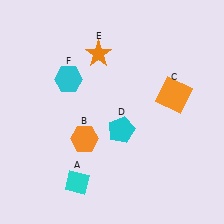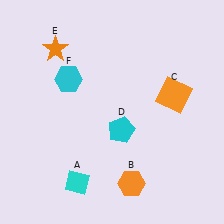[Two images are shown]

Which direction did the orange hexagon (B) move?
The orange hexagon (B) moved right.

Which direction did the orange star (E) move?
The orange star (E) moved left.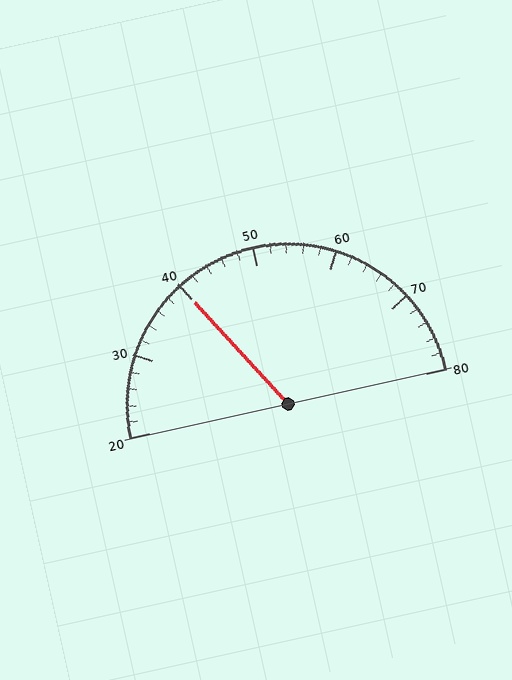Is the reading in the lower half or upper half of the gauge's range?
The reading is in the lower half of the range (20 to 80).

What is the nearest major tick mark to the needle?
The nearest major tick mark is 40.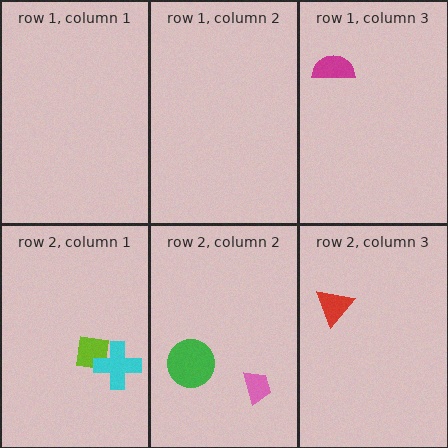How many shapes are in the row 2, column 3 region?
1.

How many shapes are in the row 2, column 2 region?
2.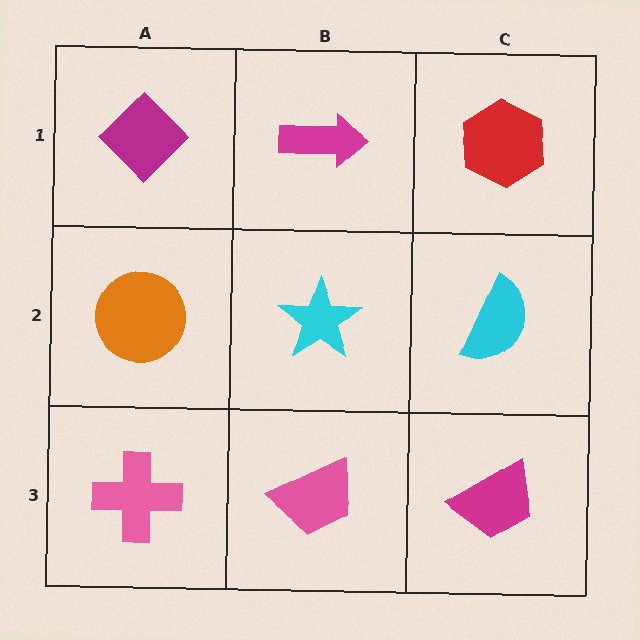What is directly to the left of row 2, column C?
A cyan star.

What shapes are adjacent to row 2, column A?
A magenta diamond (row 1, column A), a pink cross (row 3, column A), a cyan star (row 2, column B).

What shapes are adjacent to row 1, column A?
An orange circle (row 2, column A), a magenta arrow (row 1, column B).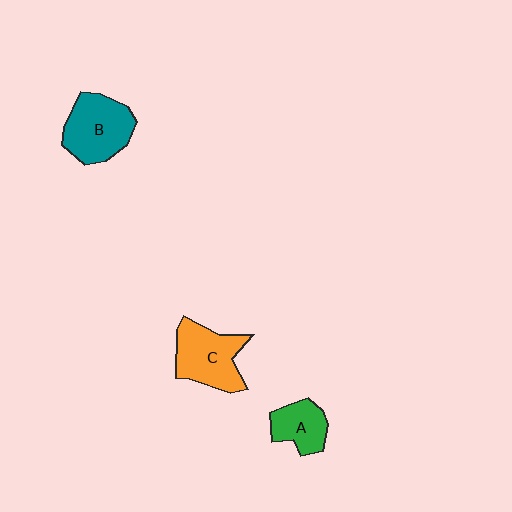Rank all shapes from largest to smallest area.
From largest to smallest: B (teal), C (orange), A (green).